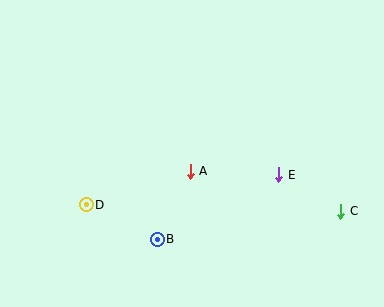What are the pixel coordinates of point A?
Point A is at (190, 171).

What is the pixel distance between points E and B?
The distance between E and B is 137 pixels.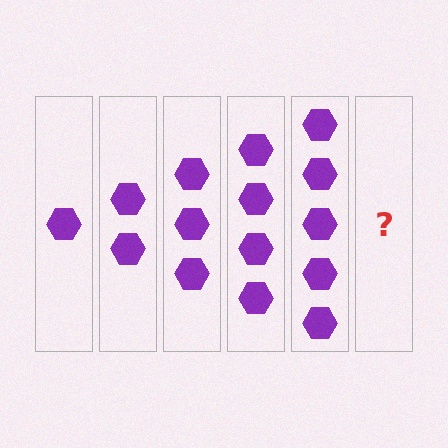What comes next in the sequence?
The next element should be 6 hexagons.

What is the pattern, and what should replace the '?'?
The pattern is that each step adds one more hexagon. The '?' should be 6 hexagons.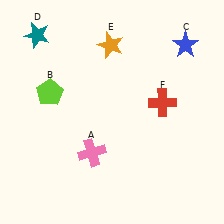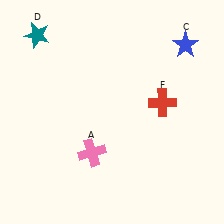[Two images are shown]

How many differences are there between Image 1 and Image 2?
There are 2 differences between the two images.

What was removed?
The lime pentagon (B), the orange star (E) were removed in Image 2.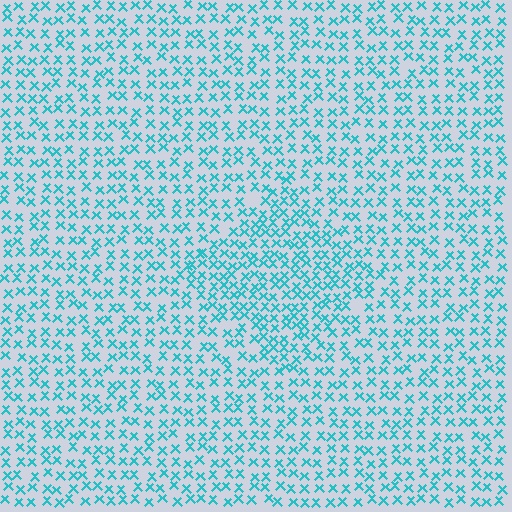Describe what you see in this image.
The image contains small cyan elements arranged at two different densities. A diamond-shaped region is visible where the elements are more densely packed than the surrounding area.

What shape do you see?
I see a diamond.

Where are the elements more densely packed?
The elements are more densely packed inside the diamond boundary.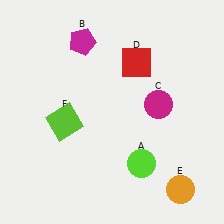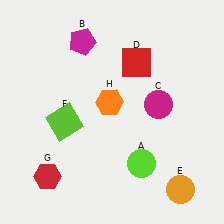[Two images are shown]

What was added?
A red hexagon (G), an orange hexagon (H) were added in Image 2.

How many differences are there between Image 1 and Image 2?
There are 2 differences between the two images.